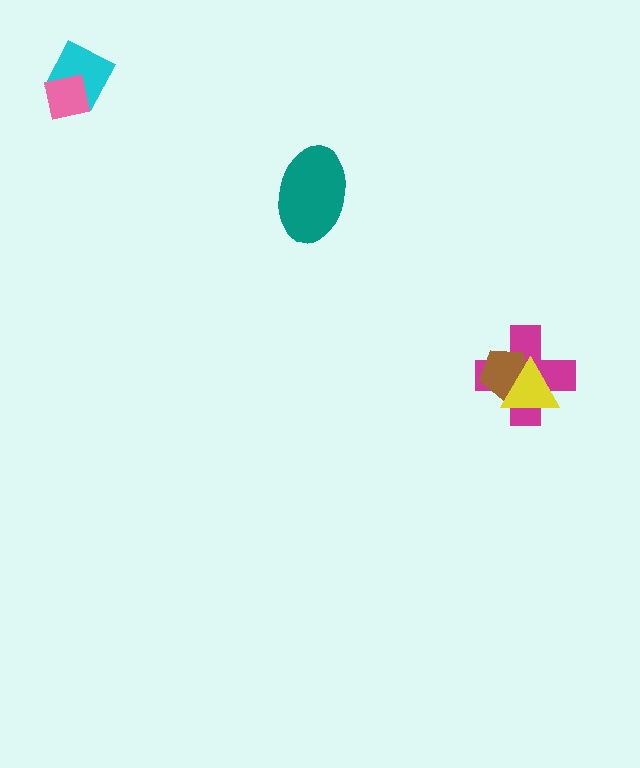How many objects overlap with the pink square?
1 object overlaps with the pink square.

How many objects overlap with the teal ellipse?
0 objects overlap with the teal ellipse.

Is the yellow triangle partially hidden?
No, no other shape covers it.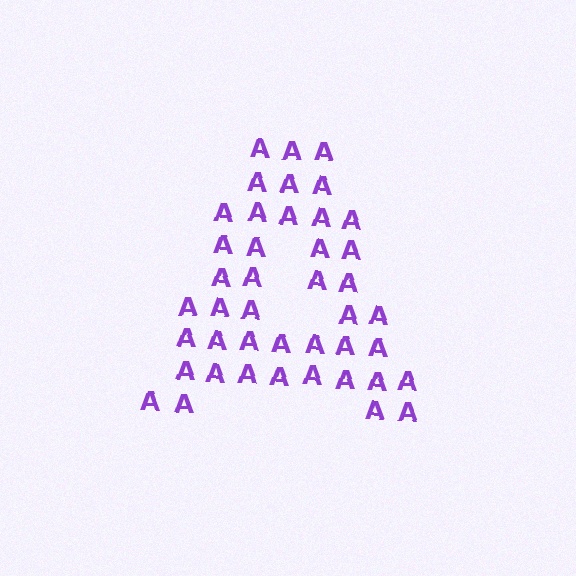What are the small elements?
The small elements are letter A's.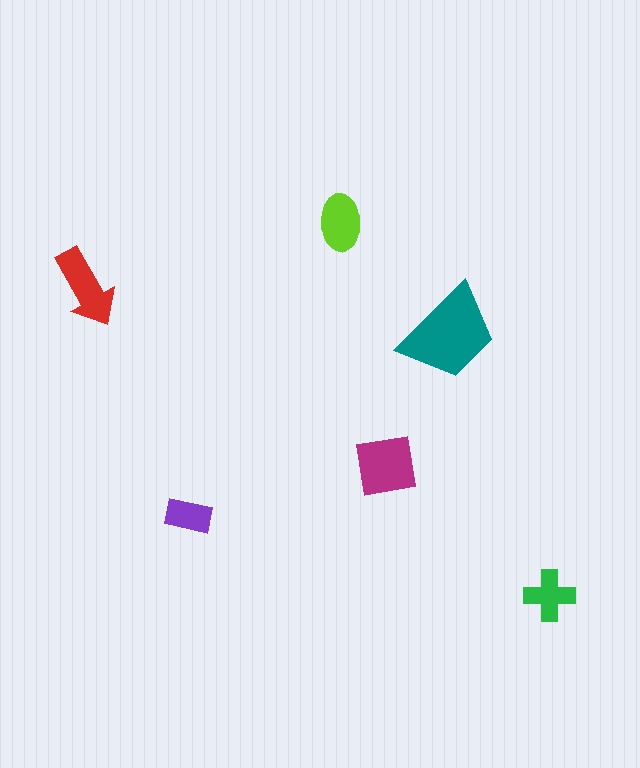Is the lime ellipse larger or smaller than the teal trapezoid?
Smaller.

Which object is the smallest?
The purple rectangle.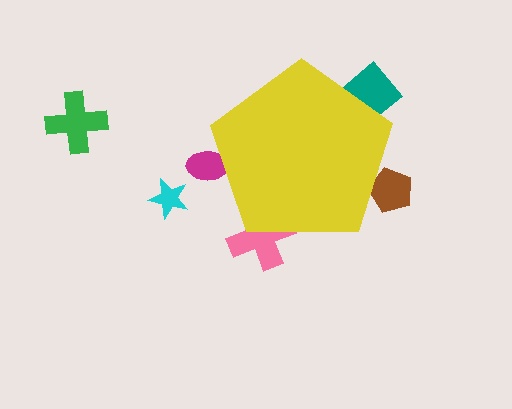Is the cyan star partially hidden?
No, the cyan star is fully visible.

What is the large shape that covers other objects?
A yellow pentagon.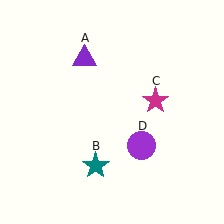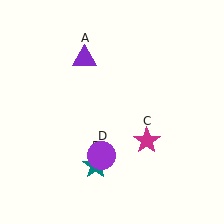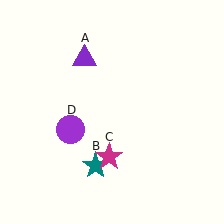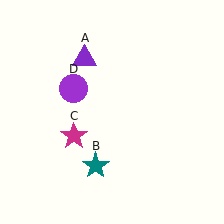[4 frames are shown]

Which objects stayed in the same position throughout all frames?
Purple triangle (object A) and teal star (object B) remained stationary.